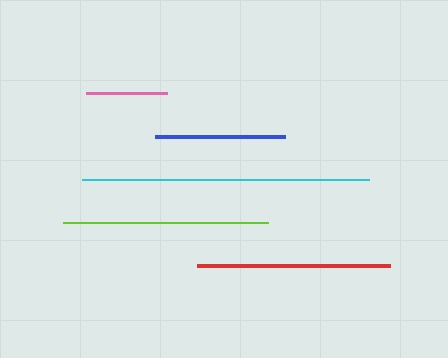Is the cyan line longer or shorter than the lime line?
The cyan line is longer than the lime line.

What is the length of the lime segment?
The lime segment is approximately 205 pixels long.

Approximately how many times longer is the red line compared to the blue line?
The red line is approximately 1.5 times the length of the blue line.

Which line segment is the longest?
The cyan line is the longest at approximately 287 pixels.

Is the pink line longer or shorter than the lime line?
The lime line is longer than the pink line.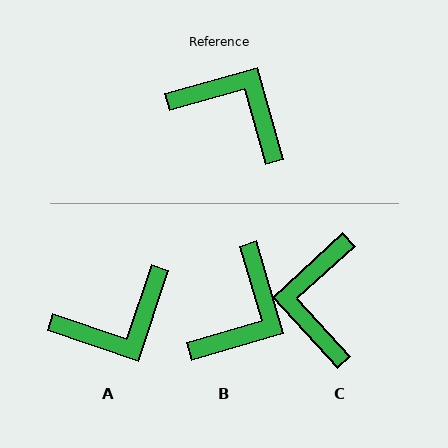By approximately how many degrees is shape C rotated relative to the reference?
Approximately 117 degrees counter-clockwise.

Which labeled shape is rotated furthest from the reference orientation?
A, about 124 degrees away.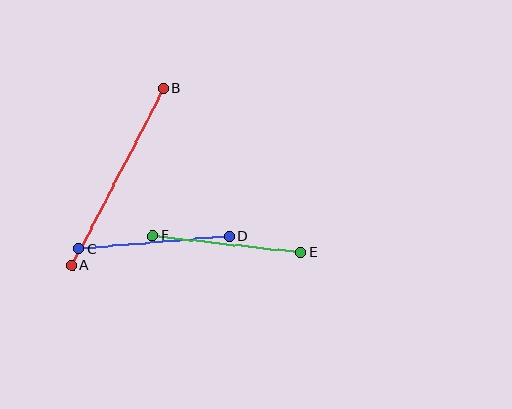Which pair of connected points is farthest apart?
Points A and B are farthest apart.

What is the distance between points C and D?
The distance is approximately 151 pixels.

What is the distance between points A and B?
The distance is approximately 199 pixels.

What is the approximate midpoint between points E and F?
The midpoint is at approximately (227, 244) pixels.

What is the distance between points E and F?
The distance is approximately 149 pixels.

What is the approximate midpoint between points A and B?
The midpoint is at approximately (117, 177) pixels.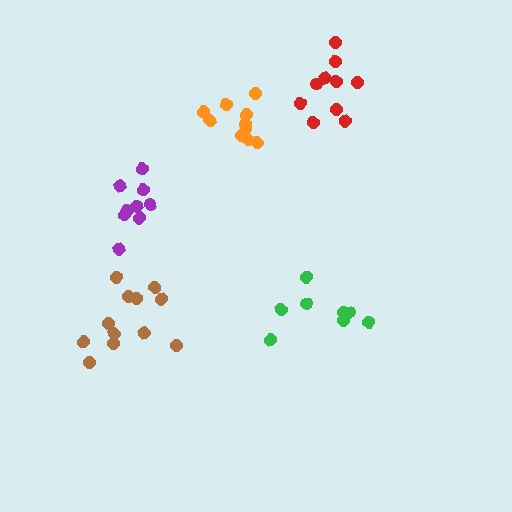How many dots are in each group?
Group 1: 9 dots, Group 2: 12 dots, Group 3: 10 dots, Group 4: 8 dots, Group 5: 10 dots (49 total).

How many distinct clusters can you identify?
There are 5 distinct clusters.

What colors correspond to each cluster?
The clusters are colored: purple, brown, orange, green, red.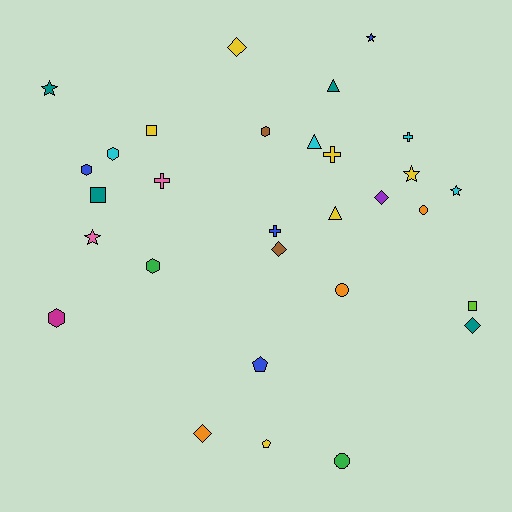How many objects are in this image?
There are 30 objects.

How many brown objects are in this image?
There are 2 brown objects.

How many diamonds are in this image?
There are 5 diamonds.